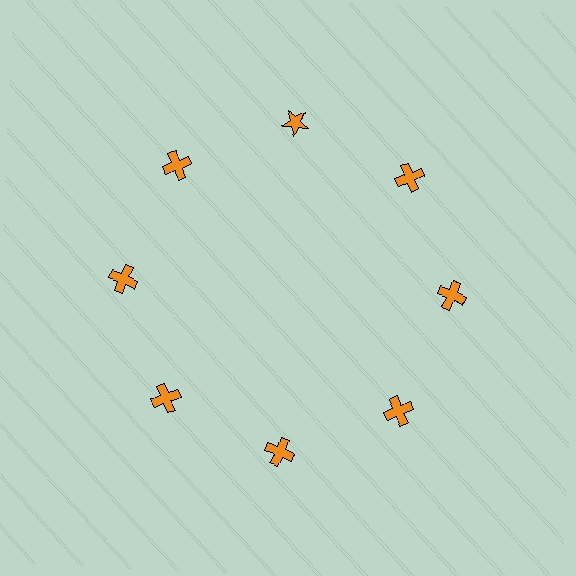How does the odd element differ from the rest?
It has a different shape: star instead of cross.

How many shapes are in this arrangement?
There are 8 shapes arranged in a ring pattern.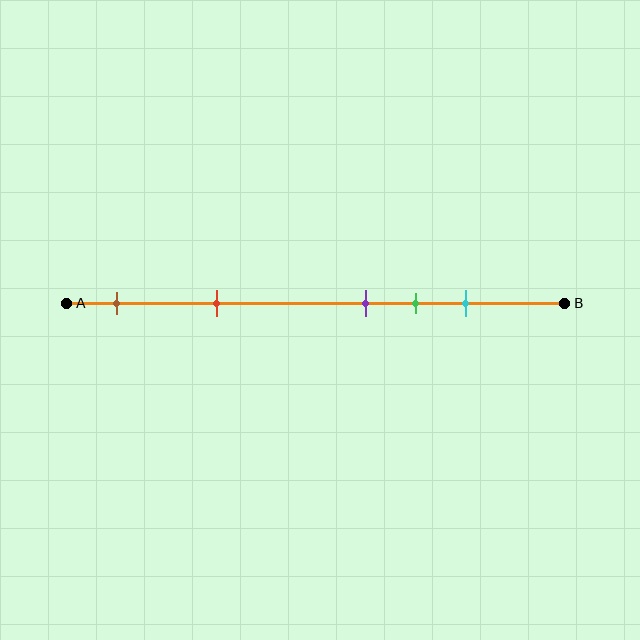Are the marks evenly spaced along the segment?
No, the marks are not evenly spaced.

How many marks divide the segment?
There are 5 marks dividing the segment.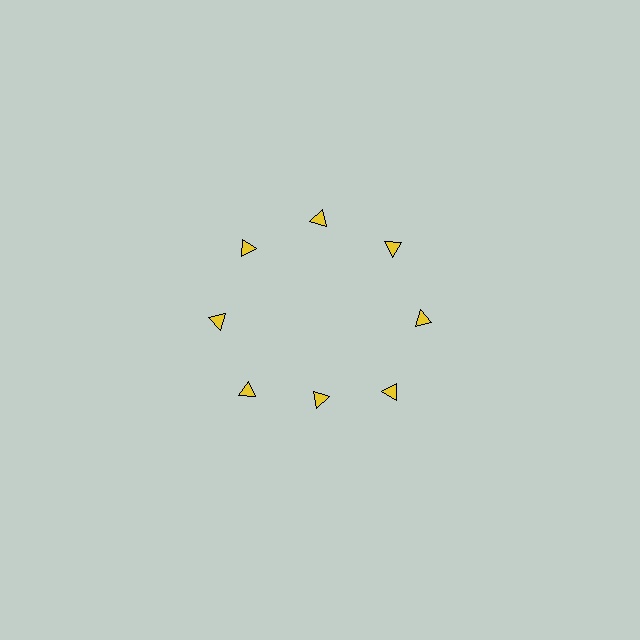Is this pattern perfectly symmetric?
No. The 8 yellow triangles are arranged in a ring, but one element near the 6 o'clock position is pulled inward toward the center, breaking the 8-fold rotational symmetry.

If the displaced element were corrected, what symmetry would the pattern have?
It would have 8-fold rotational symmetry — the pattern would map onto itself every 45 degrees.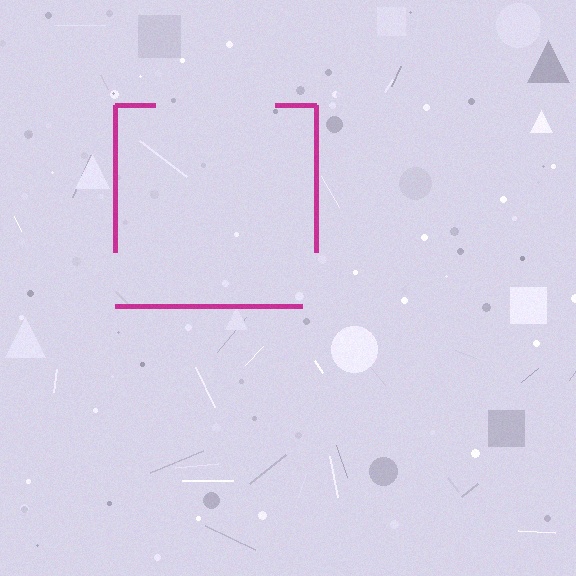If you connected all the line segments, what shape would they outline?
They would outline a square.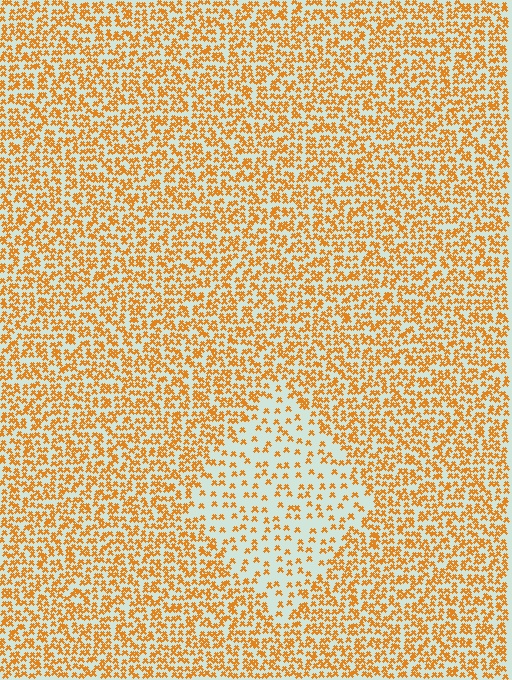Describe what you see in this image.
The image contains small orange elements arranged at two different densities. A diamond-shaped region is visible where the elements are less densely packed than the surrounding area.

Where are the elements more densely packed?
The elements are more densely packed outside the diamond boundary.